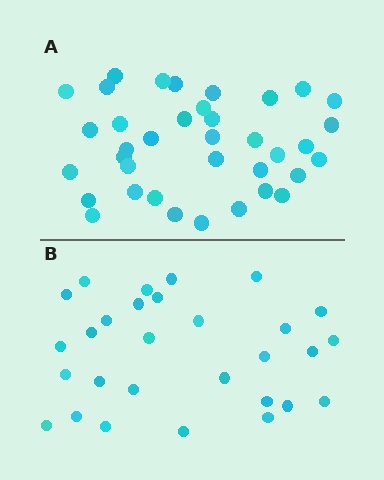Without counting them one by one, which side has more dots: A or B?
Region A (the top region) has more dots.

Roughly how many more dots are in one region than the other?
Region A has roughly 8 or so more dots than region B.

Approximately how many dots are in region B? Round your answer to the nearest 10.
About 30 dots. (The exact count is 29, which rounds to 30.)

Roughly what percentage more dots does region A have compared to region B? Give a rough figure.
About 30% more.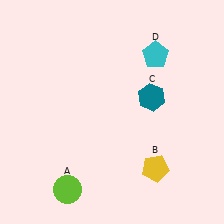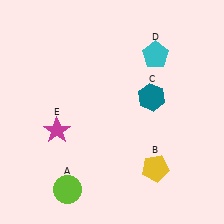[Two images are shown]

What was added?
A magenta star (E) was added in Image 2.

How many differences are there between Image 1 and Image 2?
There is 1 difference between the two images.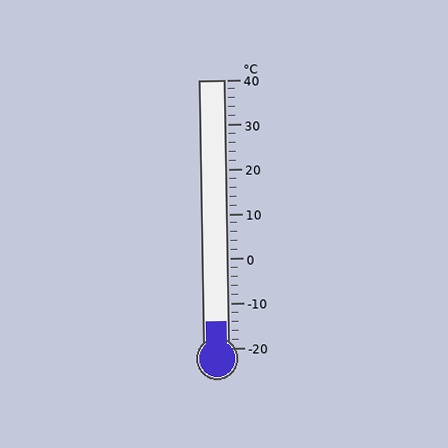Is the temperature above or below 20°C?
The temperature is below 20°C.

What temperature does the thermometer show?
The thermometer shows approximately -14°C.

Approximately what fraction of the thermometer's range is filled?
The thermometer is filled to approximately 10% of its range.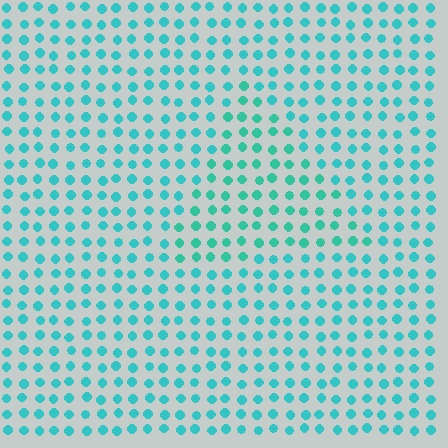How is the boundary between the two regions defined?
The boundary is defined purely by a slight shift in hue (about 16 degrees). Spacing, size, and orientation are identical on both sides.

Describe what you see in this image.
The image is filled with small cyan elements in a uniform arrangement. A triangle-shaped region is visible where the elements are tinted to a slightly different hue, forming a subtle color boundary.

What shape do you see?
I see a triangle.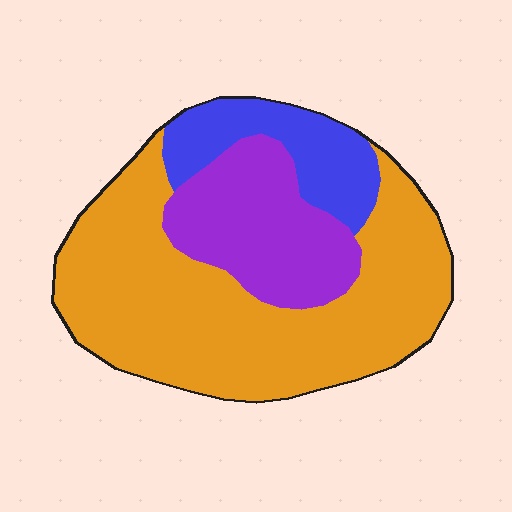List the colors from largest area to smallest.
From largest to smallest: orange, purple, blue.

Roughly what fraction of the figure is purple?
Purple takes up less than a quarter of the figure.